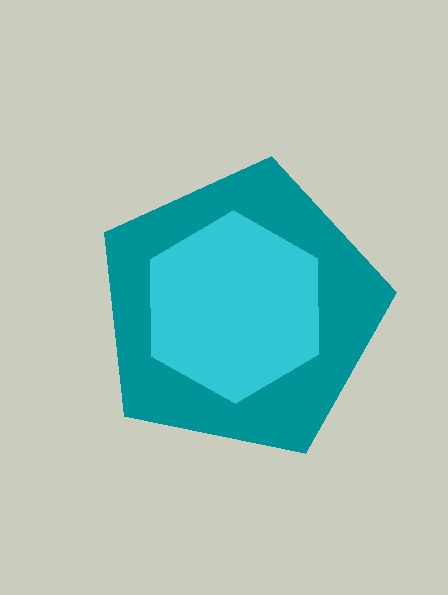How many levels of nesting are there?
2.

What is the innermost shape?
The cyan hexagon.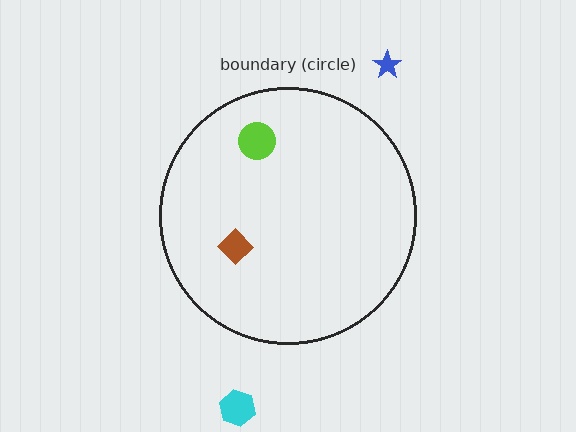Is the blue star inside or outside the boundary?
Outside.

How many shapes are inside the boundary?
2 inside, 2 outside.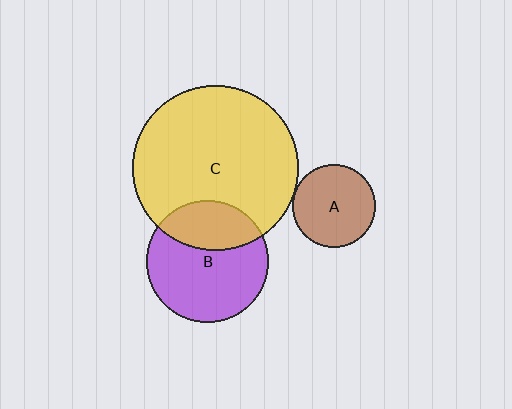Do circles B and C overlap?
Yes.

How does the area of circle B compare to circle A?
Approximately 2.1 times.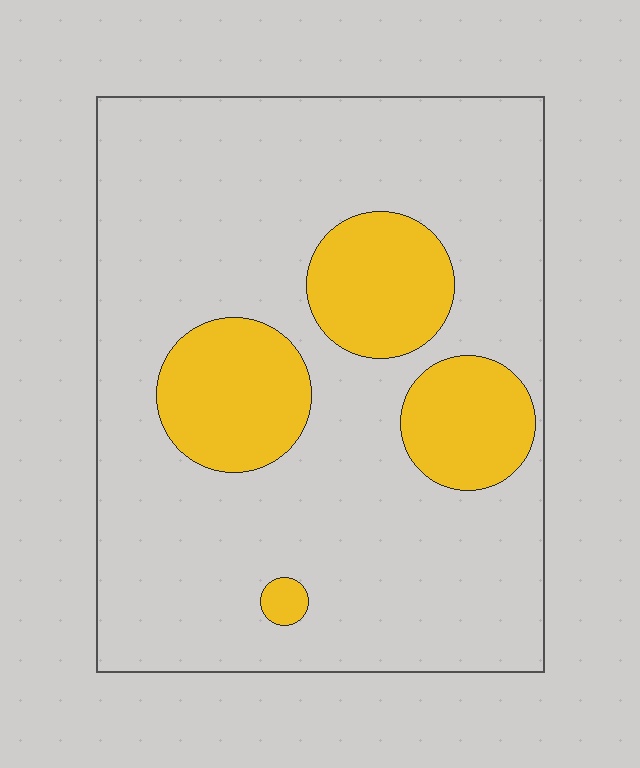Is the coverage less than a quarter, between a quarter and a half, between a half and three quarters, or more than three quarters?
Less than a quarter.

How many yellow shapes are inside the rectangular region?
4.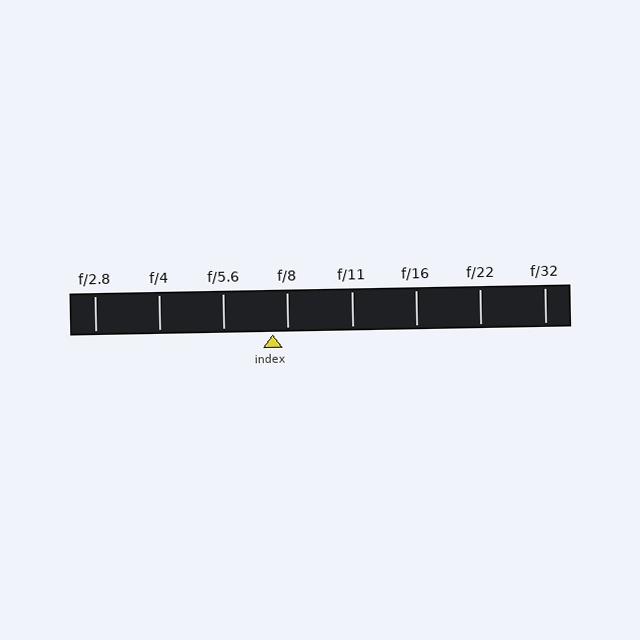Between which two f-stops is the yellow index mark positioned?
The index mark is between f/5.6 and f/8.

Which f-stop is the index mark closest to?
The index mark is closest to f/8.